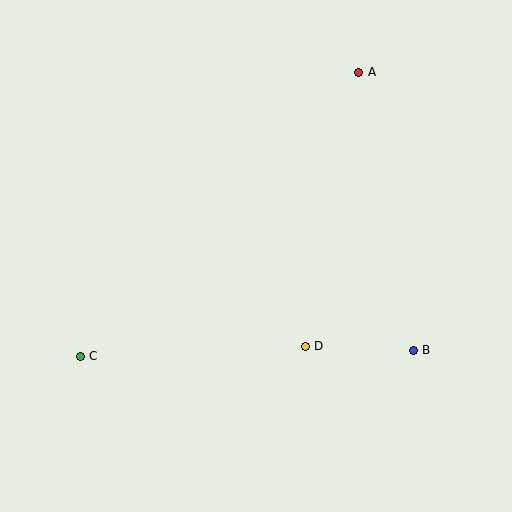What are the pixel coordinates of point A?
Point A is at (359, 72).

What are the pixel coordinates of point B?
Point B is at (413, 350).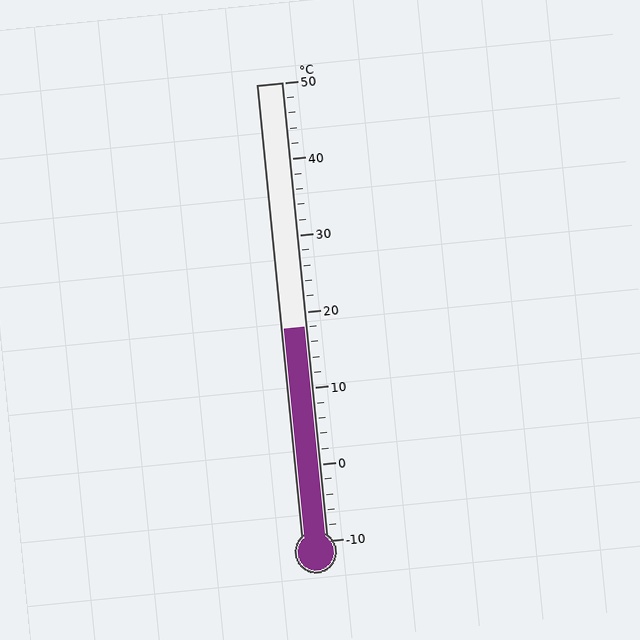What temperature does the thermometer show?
The thermometer shows approximately 18°C.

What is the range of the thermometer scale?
The thermometer scale ranges from -10°C to 50°C.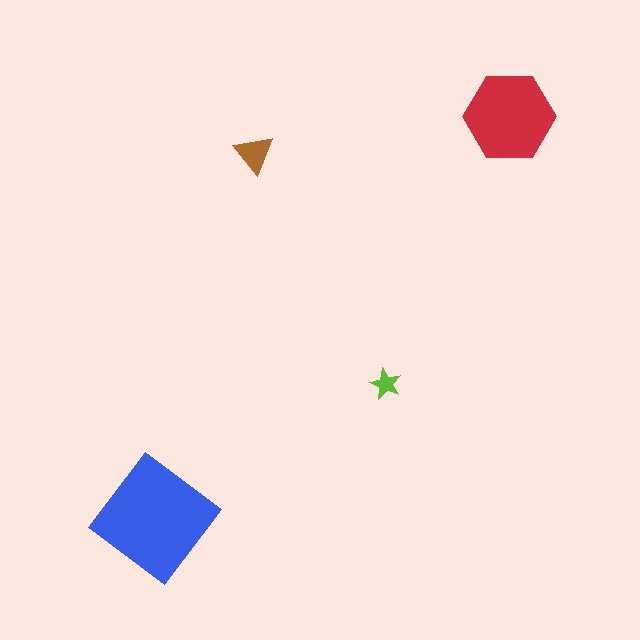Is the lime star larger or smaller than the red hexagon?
Smaller.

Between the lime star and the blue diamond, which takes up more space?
The blue diamond.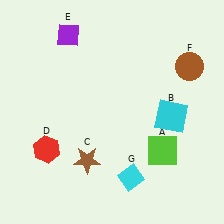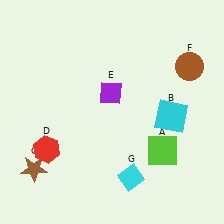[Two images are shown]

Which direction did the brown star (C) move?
The brown star (C) moved left.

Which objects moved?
The objects that moved are: the brown star (C), the purple diamond (E).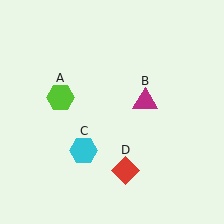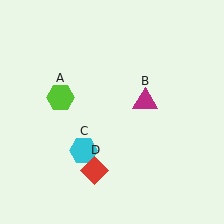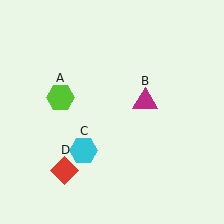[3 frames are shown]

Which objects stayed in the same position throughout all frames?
Lime hexagon (object A) and magenta triangle (object B) and cyan hexagon (object C) remained stationary.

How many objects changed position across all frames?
1 object changed position: red diamond (object D).